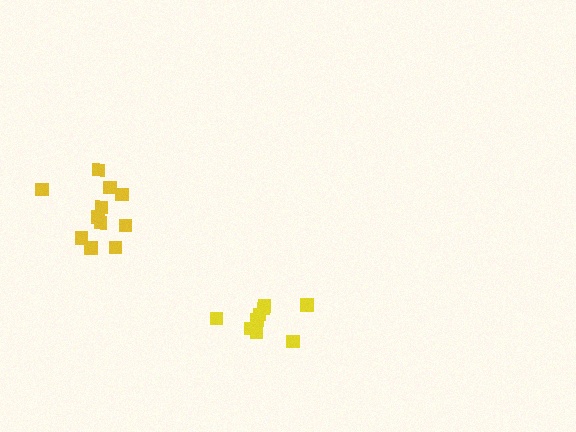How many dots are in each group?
Group 1: 11 dots, Group 2: 9 dots (20 total).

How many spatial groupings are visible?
There are 2 spatial groupings.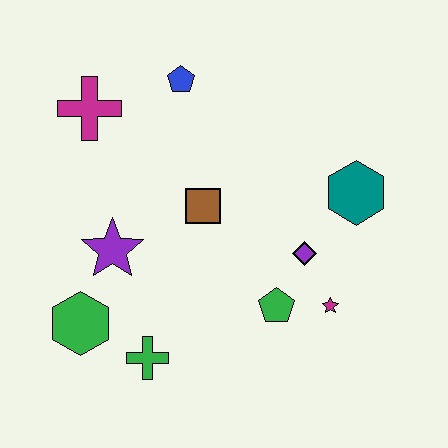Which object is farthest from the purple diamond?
The magenta cross is farthest from the purple diamond.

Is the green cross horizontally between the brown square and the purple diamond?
No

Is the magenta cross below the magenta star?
No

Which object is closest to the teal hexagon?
The purple diamond is closest to the teal hexagon.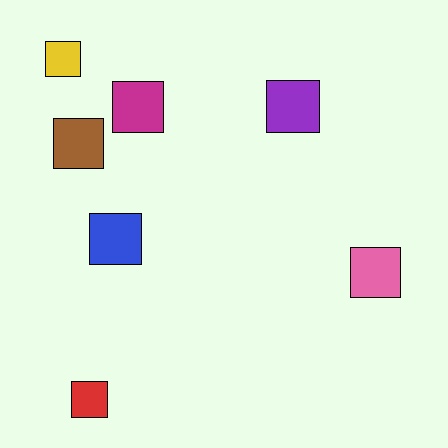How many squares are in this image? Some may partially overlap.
There are 7 squares.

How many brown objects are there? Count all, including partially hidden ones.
There is 1 brown object.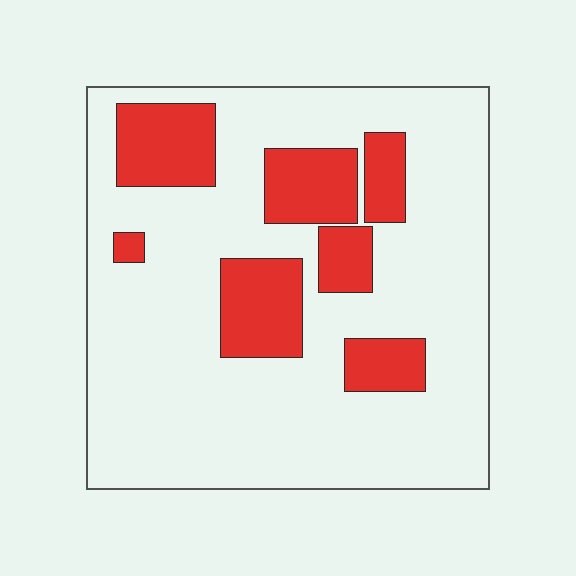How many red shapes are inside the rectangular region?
7.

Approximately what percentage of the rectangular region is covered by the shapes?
Approximately 25%.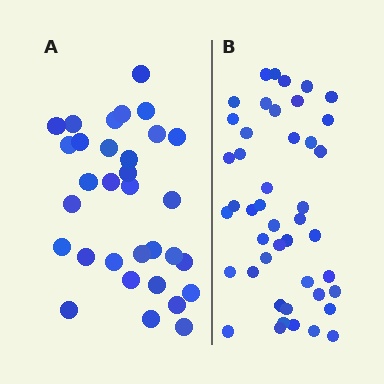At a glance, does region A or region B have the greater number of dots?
Region B (the right region) has more dots.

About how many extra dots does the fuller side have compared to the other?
Region B has approximately 15 more dots than region A.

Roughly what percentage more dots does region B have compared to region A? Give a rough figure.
About 40% more.